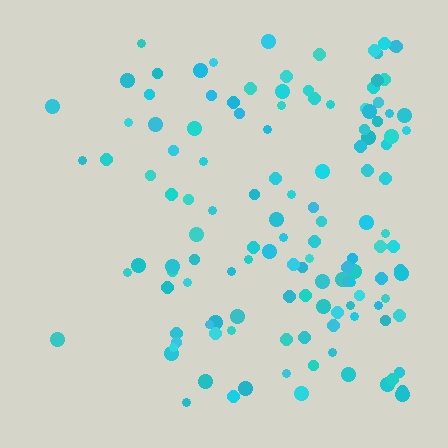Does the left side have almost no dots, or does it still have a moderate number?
Still a moderate number, just noticeably fewer than the right.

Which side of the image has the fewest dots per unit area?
The left.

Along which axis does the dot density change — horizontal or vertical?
Horizontal.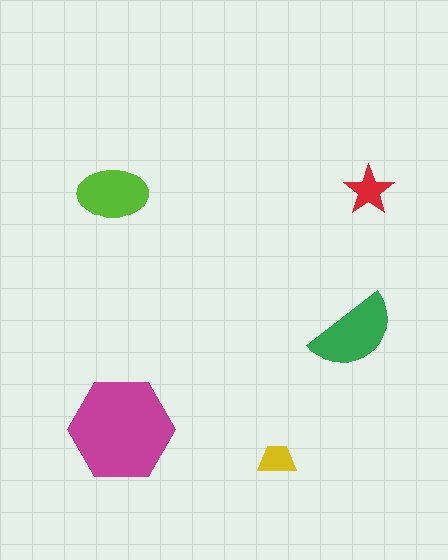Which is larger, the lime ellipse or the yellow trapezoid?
The lime ellipse.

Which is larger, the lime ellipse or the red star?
The lime ellipse.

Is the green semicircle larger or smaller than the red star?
Larger.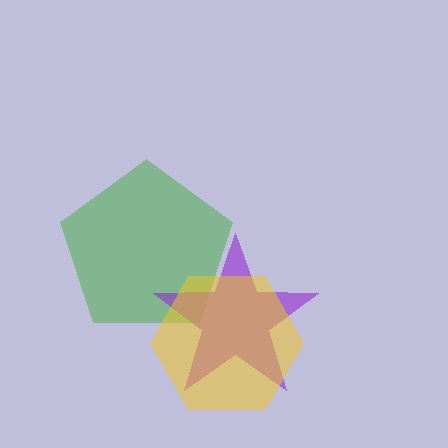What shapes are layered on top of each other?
The layered shapes are: a green pentagon, a purple star, a yellow hexagon.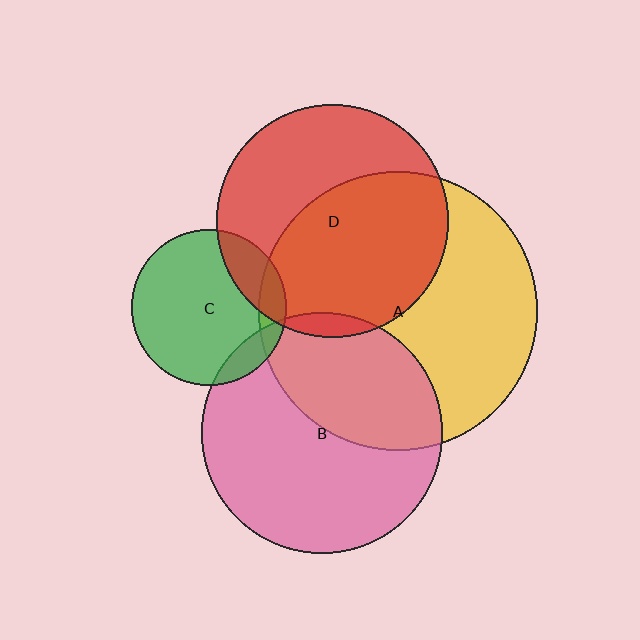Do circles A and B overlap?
Yes.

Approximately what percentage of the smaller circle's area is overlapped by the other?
Approximately 40%.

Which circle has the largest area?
Circle A (yellow).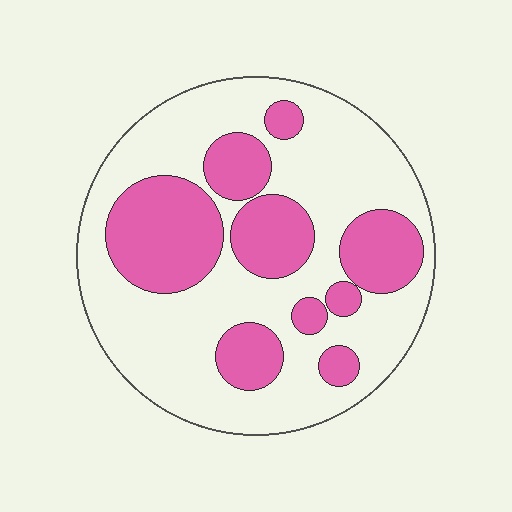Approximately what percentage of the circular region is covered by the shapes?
Approximately 35%.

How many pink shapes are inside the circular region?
9.